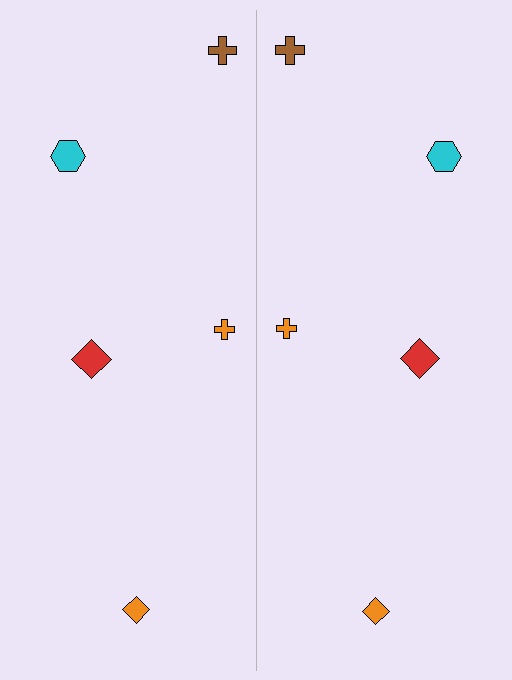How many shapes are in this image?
There are 10 shapes in this image.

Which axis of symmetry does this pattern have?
The pattern has a vertical axis of symmetry running through the center of the image.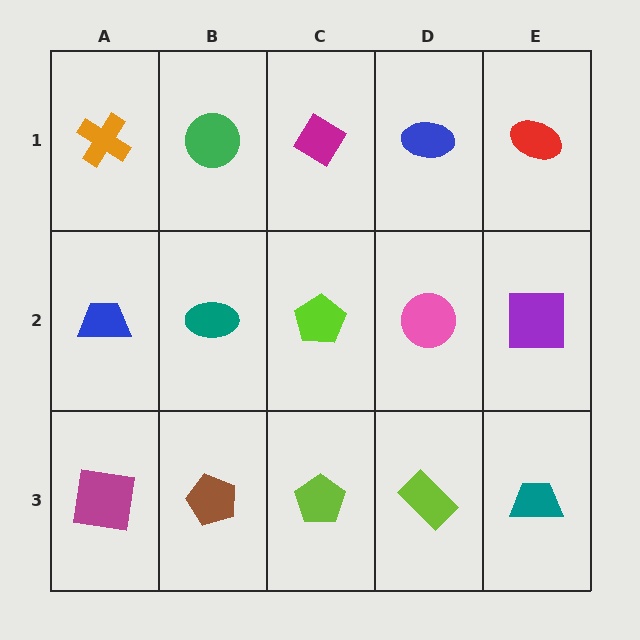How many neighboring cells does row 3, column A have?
2.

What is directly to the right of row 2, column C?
A pink circle.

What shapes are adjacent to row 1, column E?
A purple square (row 2, column E), a blue ellipse (row 1, column D).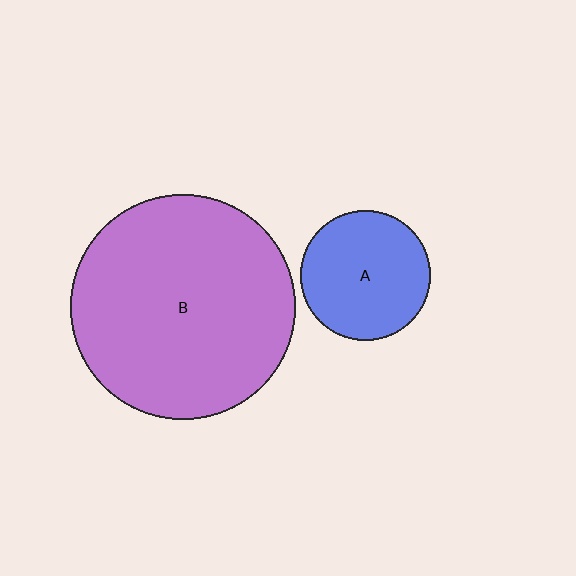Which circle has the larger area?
Circle B (purple).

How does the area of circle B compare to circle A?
Approximately 3.0 times.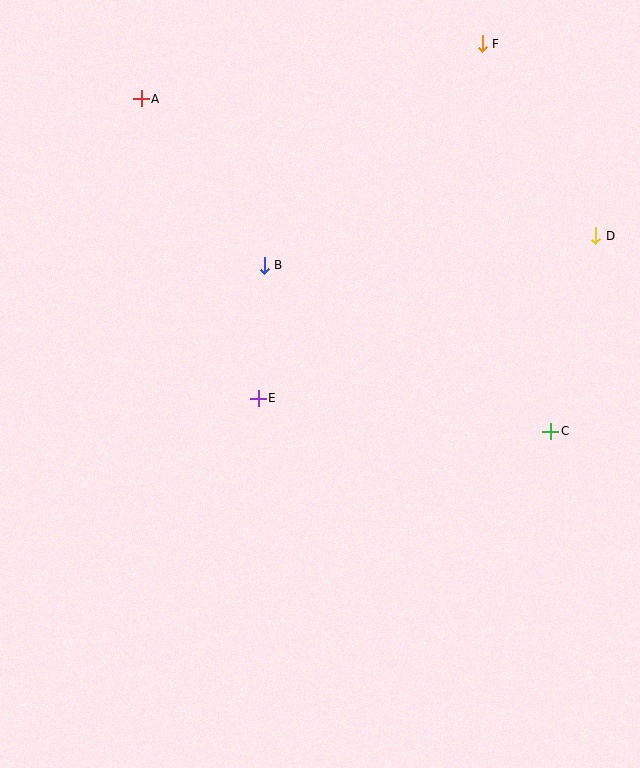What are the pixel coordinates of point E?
Point E is at (258, 398).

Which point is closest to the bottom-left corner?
Point E is closest to the bottom-left corner.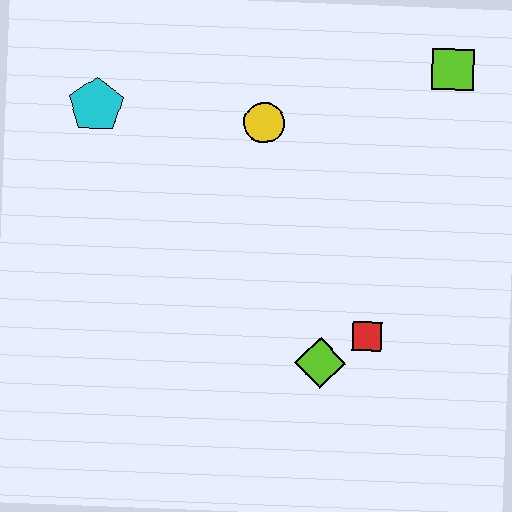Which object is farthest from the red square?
The cyan pentagon is farthest from the red square.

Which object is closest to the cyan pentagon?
The yellow circle is closest to the cyan pentagon.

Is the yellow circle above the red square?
Yes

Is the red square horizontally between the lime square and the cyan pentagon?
Yes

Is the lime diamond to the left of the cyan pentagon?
No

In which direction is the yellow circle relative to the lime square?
The yellow circle is to the left of the lime square.